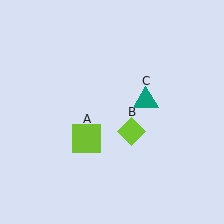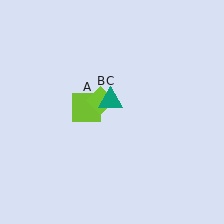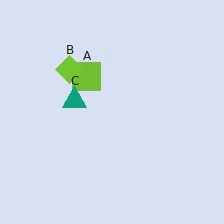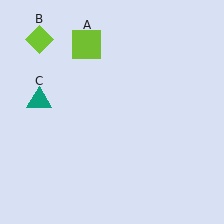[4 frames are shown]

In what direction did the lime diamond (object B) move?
The lime diamond (object B) moved up and to the left.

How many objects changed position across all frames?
3 objects changed position: lime square (object A), lime diamond (object B), teal triangle (object C).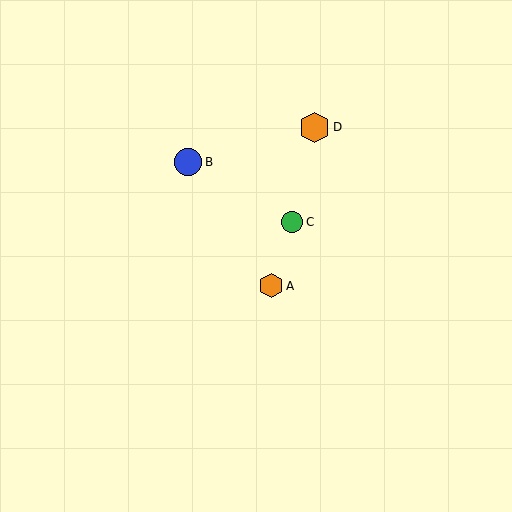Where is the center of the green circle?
The center of the green circle is at (292, 222).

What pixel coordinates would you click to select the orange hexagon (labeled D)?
Click at (315, 127) to select the orange hexagon D.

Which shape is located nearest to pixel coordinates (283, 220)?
The green circle (labeled C) at (292, 222) is nearest to that location.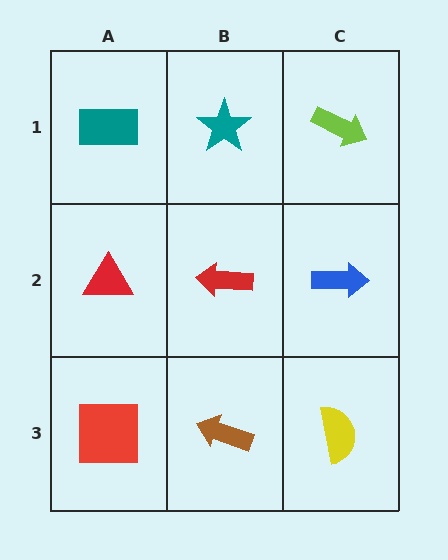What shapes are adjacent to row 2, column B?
A teal star (row 1, column B), a brown arrow (row 3, column B), a red triangle (row 2, column A), a blue arrow (row 2, column C).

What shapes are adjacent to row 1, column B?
A red arrow (row 2, column B), a teal rectangle (row 1, column A), a lime arrow (row 1, column C).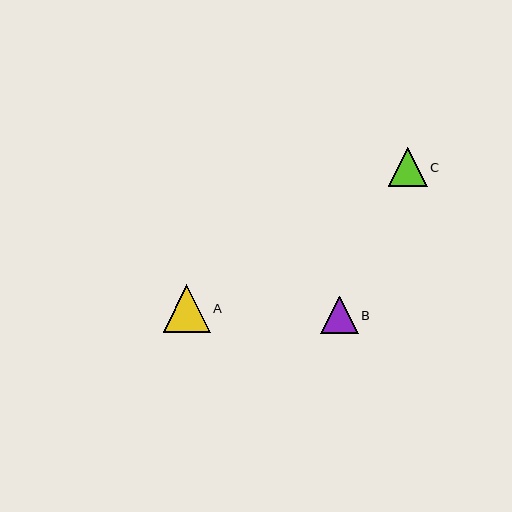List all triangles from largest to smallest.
From largest to smallest: A, C, B.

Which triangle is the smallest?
Triangle B is the smallest with a size of approximately 37 pixels.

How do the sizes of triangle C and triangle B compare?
Triangle C and triangle B are approximately the same size.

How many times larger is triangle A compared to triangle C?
Triangle A is approximately 1.2 times the size of triangle C.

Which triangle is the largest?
Triangle A is the largest with a size of approximately 47 pixels.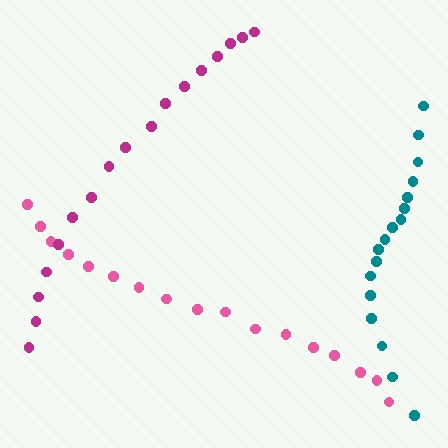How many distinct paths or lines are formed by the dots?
There are 3 distinct paths.